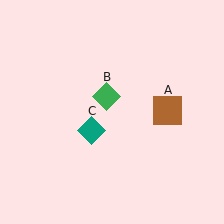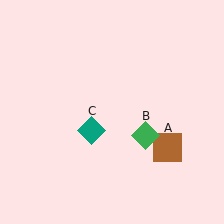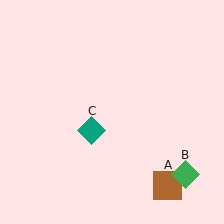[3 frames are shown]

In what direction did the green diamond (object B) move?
The green diamond (object B) moved down and to the right.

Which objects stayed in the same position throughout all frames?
Teal diamond (object C) remained stationary.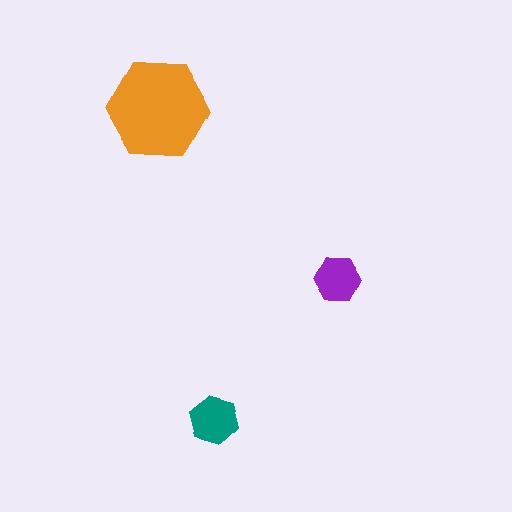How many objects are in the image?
There are 3 objects in the image.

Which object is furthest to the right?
The purple hexagon is rightmost.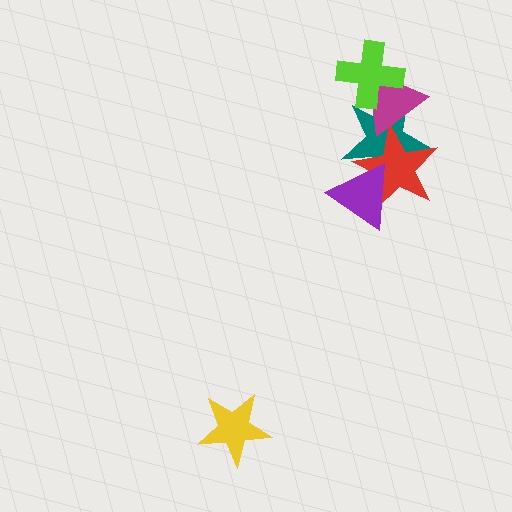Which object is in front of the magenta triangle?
The lime cross is in front of the magenta triangle.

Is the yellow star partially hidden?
No, no other shape covers it.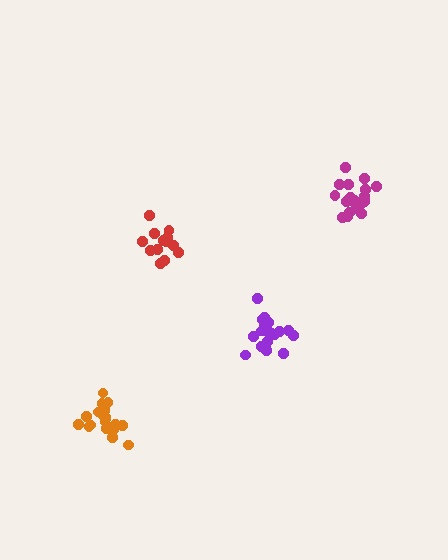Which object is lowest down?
The orange cluster is bottommost.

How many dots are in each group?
Group 1: 19 dots, Group 2: 21 dots, Group 3: 15 dots, Group 4: 20 dots (75 total).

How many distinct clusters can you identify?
There are 4 distinct clusters.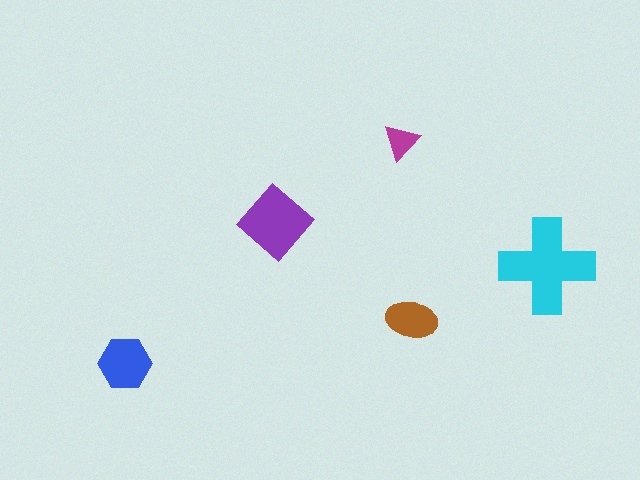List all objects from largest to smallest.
The cyan cross, the purple diamond, the blue hexagon, the brown ellipse, the magenta triangle.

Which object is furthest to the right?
The cyan cross is rightmost.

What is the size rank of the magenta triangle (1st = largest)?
5th.